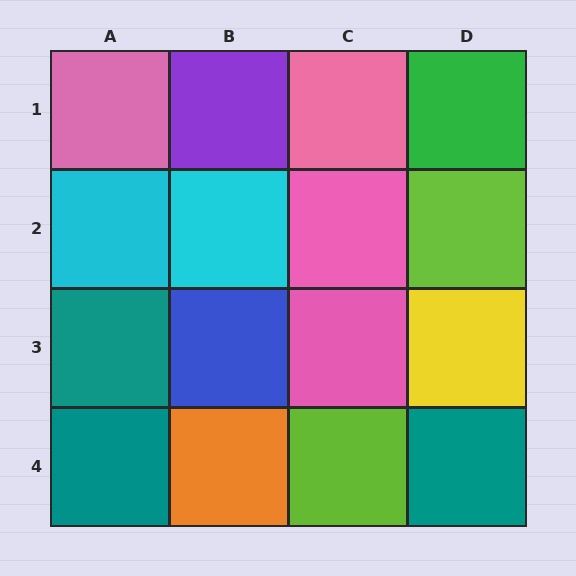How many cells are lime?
2 cells are lime.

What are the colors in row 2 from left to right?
Cyan, cyan, pink, lime.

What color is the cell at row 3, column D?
Yellow.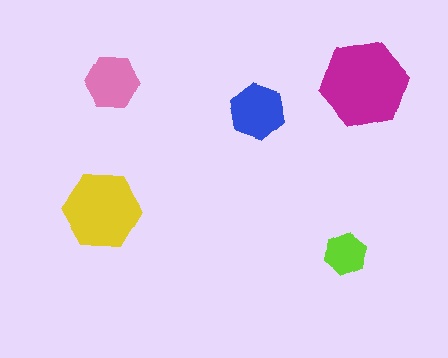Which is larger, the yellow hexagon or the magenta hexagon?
The magenta one.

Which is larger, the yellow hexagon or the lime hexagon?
The yellow one.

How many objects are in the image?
There are 5 objects in the image.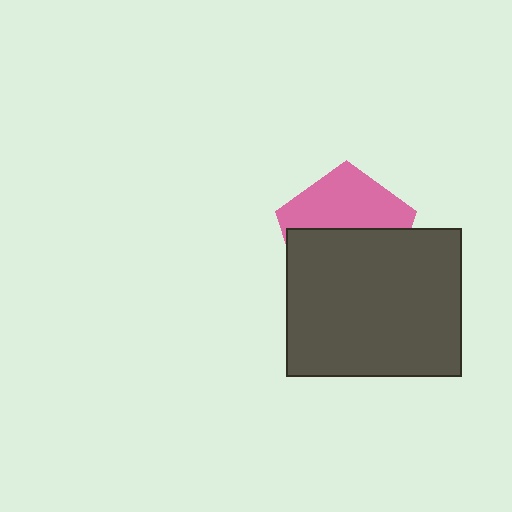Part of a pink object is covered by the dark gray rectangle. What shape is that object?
It is a pentagon.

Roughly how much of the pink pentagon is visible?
A small part of it is visible (roughly 44%).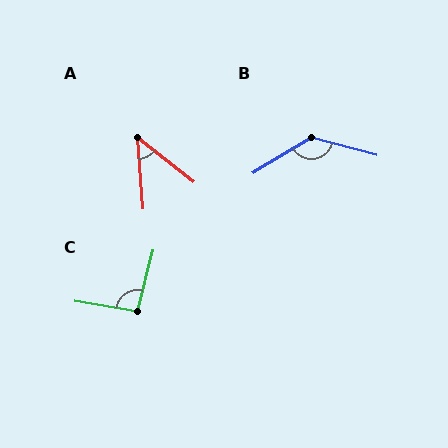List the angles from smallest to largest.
A (47°), C (95°), B (134°).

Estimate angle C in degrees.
Approximately 95 degrees.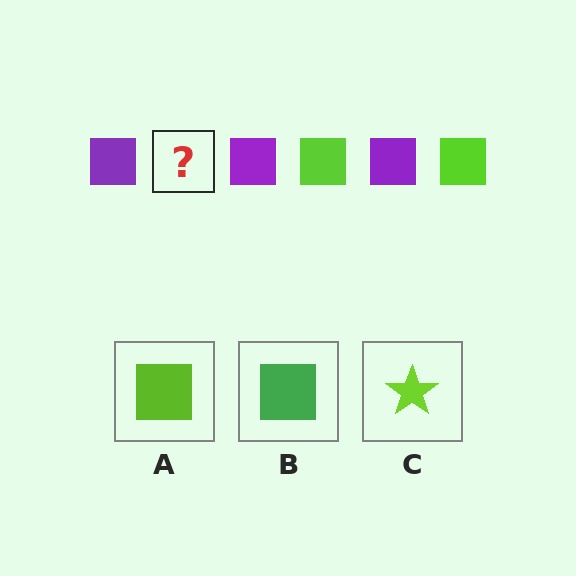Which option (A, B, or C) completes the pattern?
A.